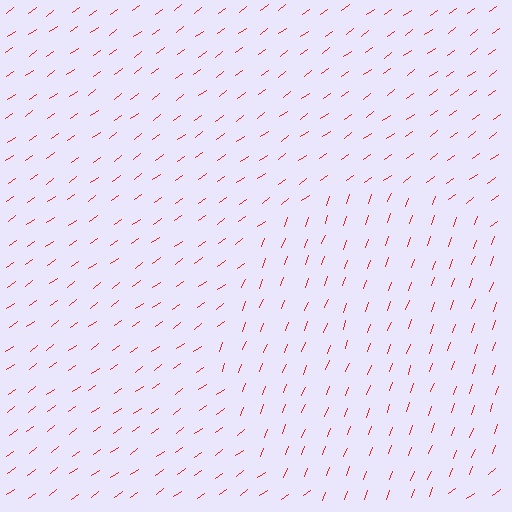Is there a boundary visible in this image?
Yes, there is a texture boundary formed by a change in line orientation.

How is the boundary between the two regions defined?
The boundary is defined purely by a change in line orientation (approximately 33 degrees difference). All lines are the same color and thickness.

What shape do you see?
I see a circle.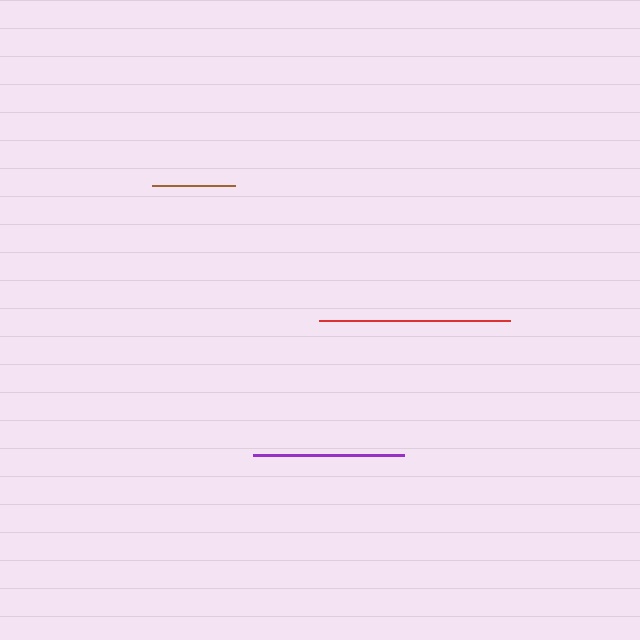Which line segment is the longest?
The red line is the longest at approximately 191 pixels.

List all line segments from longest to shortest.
From longest to shortest: red, purple, brown.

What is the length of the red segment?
The red segment is approximately 191 pixels long.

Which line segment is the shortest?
The brown line is the shortest at approximately 82 pixels.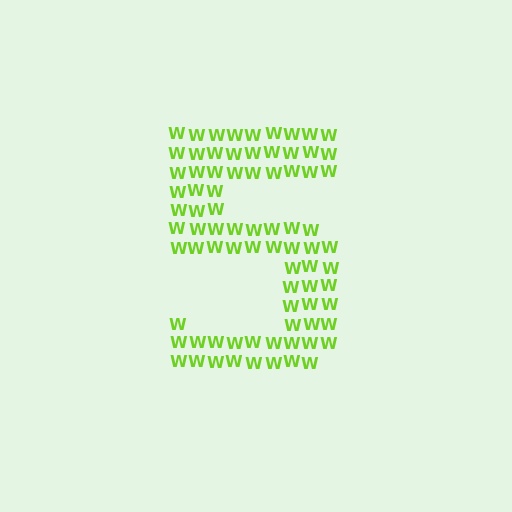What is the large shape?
The large shape is the digit 5.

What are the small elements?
The small elements are letter W's.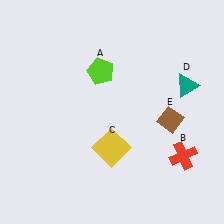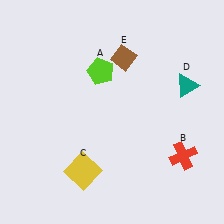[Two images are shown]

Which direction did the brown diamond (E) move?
The brown diamond (E) moved up.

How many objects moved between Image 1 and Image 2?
2 objects moved between the two images.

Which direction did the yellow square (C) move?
The yellow square (C) moved left.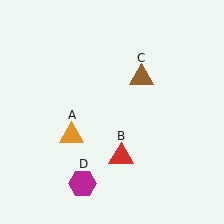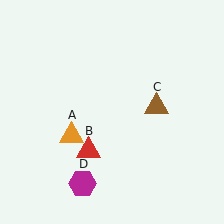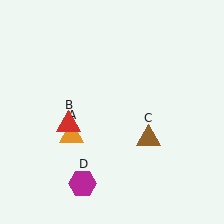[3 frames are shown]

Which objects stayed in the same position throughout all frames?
Orange triangle (object A) and magenta hexagon (object D) remained stationary.